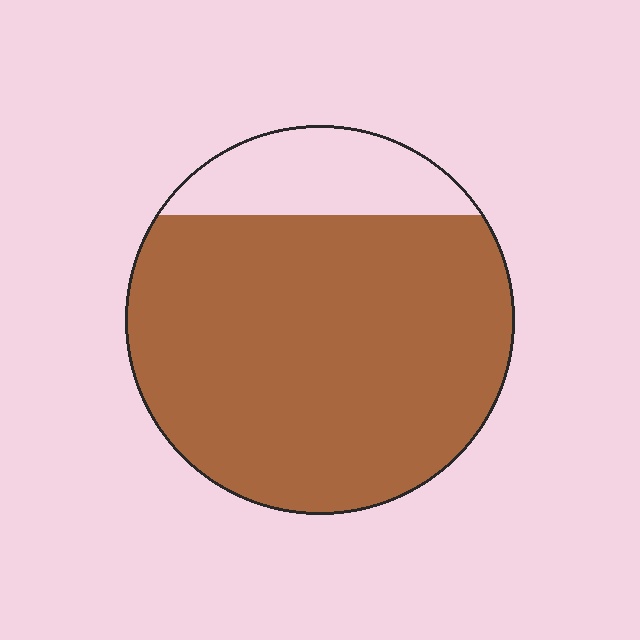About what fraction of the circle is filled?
About five sixths (5/6).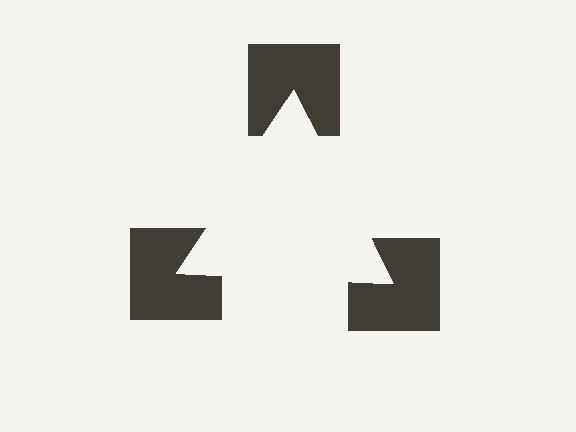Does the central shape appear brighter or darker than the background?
It typically appears slightly brighter than the background, even though no actual brightness change is drawn.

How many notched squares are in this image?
There are 3 — one at each vertex of the illusory triangle.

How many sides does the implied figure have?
3 sides.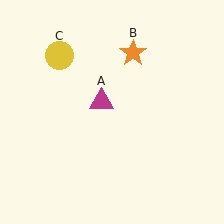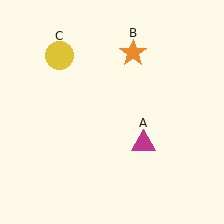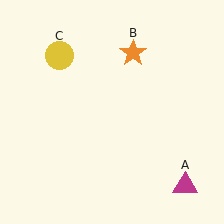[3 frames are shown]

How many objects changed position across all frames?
1 object changed position: magenta triangle (object A).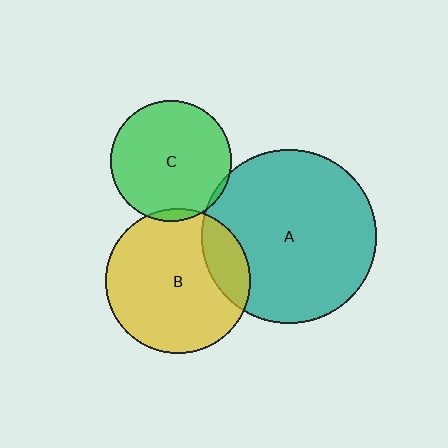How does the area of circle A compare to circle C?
Approximately 2.1 times.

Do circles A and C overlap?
Yes.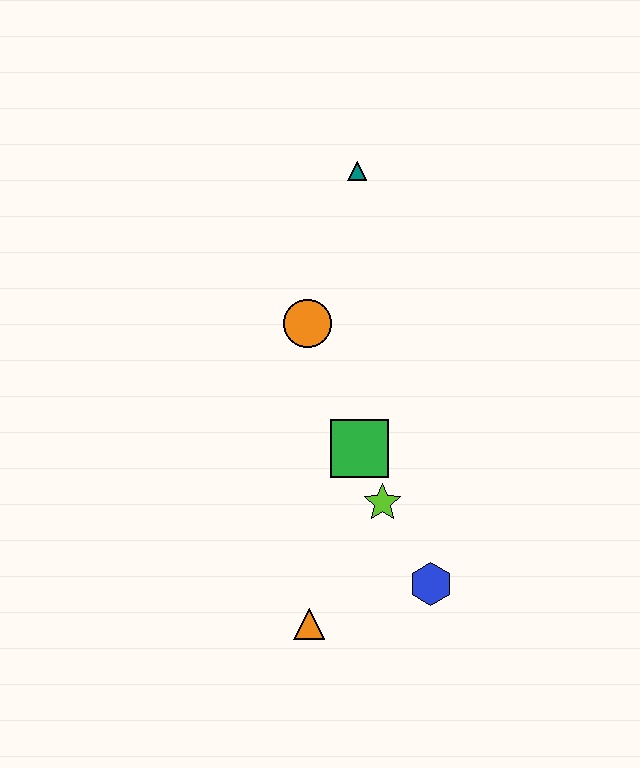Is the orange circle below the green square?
No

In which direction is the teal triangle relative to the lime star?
The teal triangle is above the lime star.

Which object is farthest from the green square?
The teal triangle is farthest from the green square.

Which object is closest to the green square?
The lime star is closest to the green square.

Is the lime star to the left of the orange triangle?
No